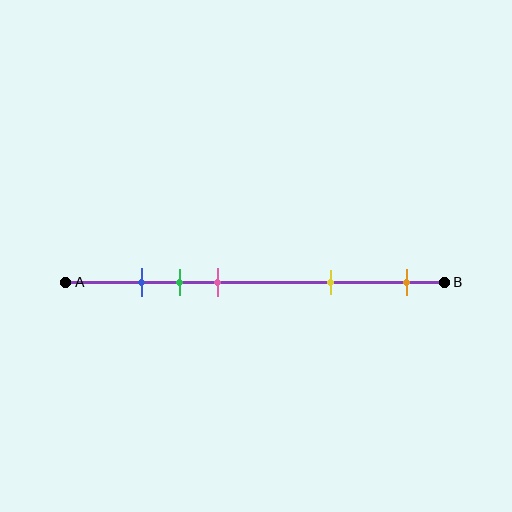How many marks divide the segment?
There are 5 marks dividing the segment.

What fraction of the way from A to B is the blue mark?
The blue mark is approximately 20% (0.2) of the way from A to B.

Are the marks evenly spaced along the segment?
No, the marks are not evenly spaced.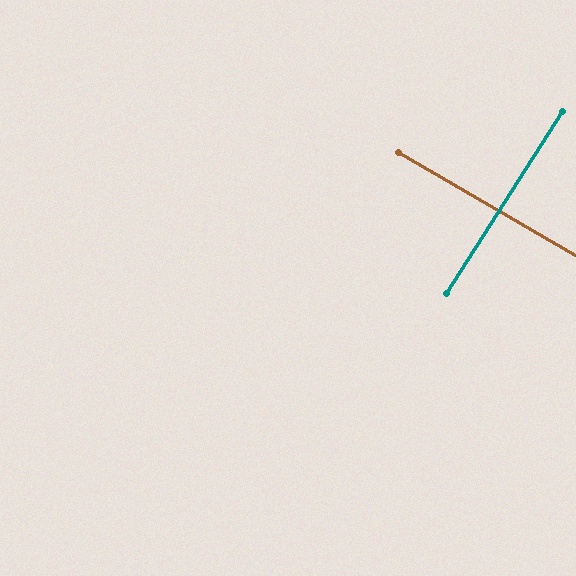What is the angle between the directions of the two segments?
Approximately 88 degrees.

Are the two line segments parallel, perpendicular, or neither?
Perpendicular — they meet at approximately 88°.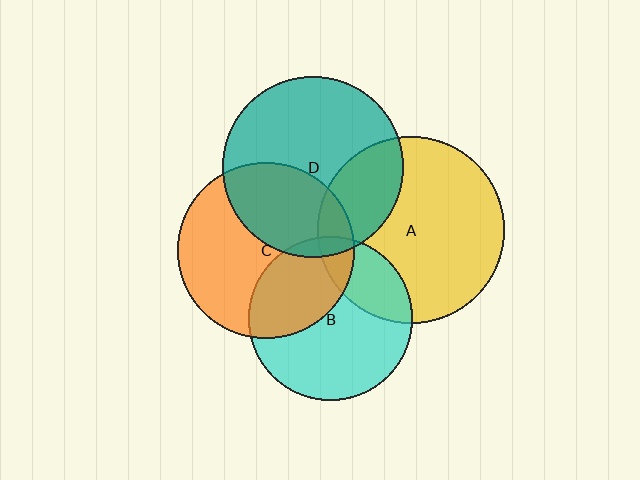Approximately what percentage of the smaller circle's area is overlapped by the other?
Approximately 35%.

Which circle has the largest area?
Circle A (yellow).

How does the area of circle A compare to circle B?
Approximately 1.3 times.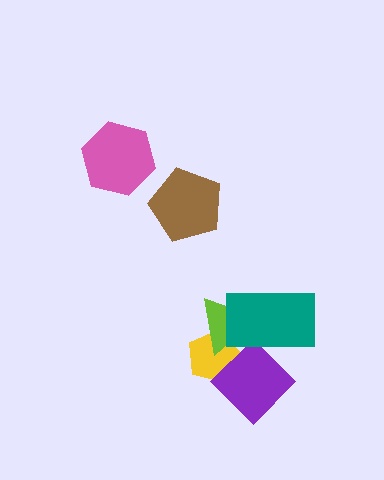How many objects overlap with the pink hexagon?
0 objects overlap with the pink hexagon.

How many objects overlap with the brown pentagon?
0 objects overlap with the brown pentagon.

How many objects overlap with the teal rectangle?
2 objects overlap with the teal rectangle.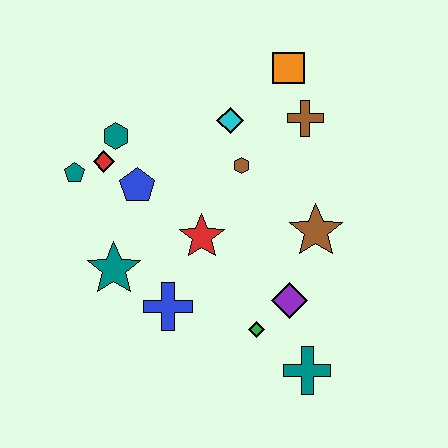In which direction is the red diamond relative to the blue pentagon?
The red diamond is to the left of the blue pentagon.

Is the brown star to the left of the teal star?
No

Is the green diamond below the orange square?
Yes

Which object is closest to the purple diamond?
The green diamond is closest to the purple diamond.